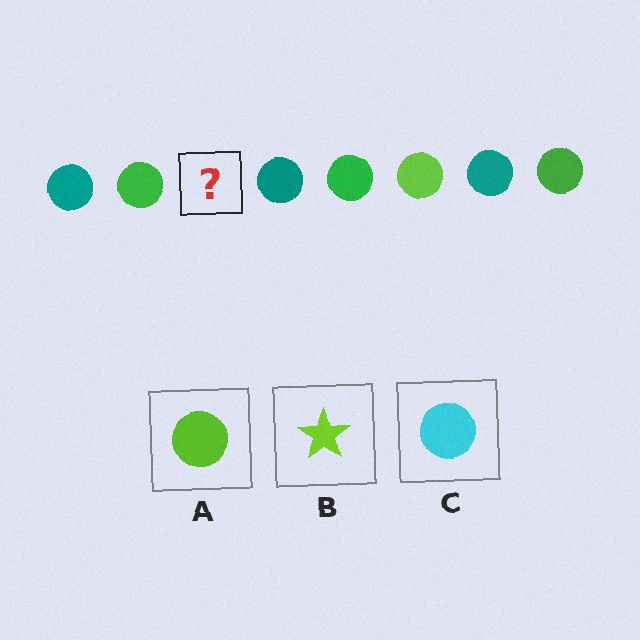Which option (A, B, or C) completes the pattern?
A.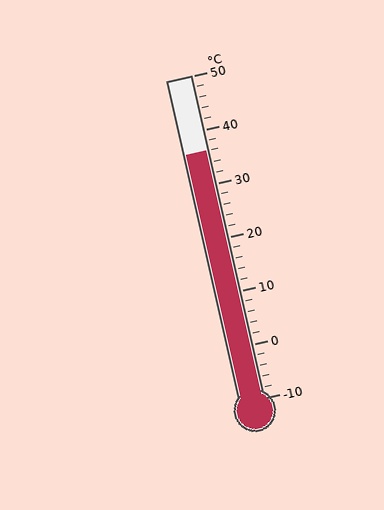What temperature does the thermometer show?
The thermometer shows approximately 36°C.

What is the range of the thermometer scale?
The thermometer scale ranges from -10°C to 50°C.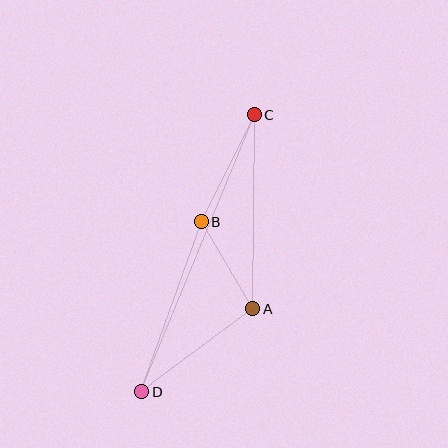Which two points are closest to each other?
Points A and B are closest to each other.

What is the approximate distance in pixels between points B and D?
The distance between B and D is approximately 180 pixels.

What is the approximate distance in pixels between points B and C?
The distance between B and C is approximately 120 pixels.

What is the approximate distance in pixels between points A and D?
The distance between A and D is approximately 140 pixels.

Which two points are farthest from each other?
Points C and D are farthest from each other.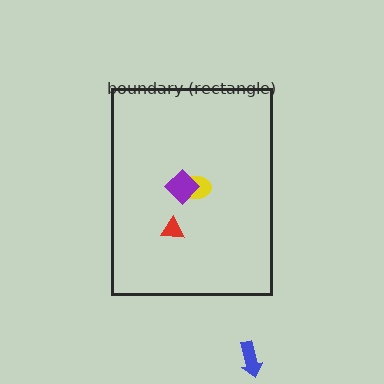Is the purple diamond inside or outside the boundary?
Inside.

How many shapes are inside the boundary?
3 inside, 1 outside.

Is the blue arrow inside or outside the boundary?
Outside.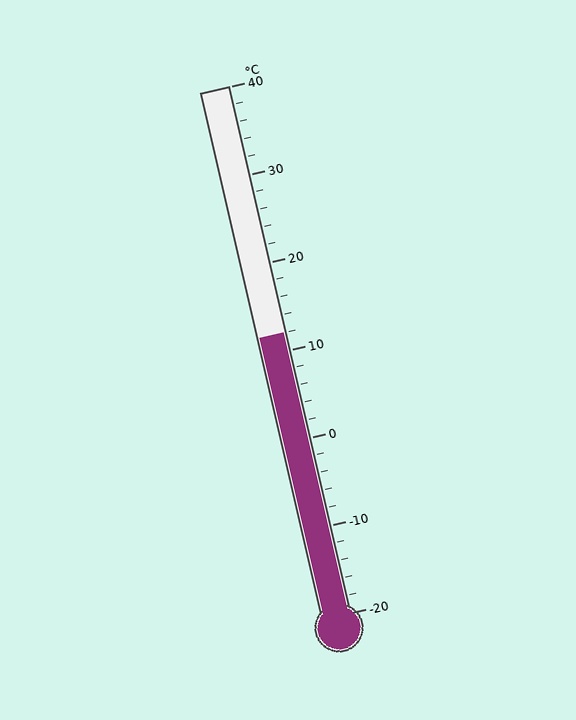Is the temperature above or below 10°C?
The temperature is above 10°C.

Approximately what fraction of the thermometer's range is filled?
The thermometer is filled to approximately 55% of its range.